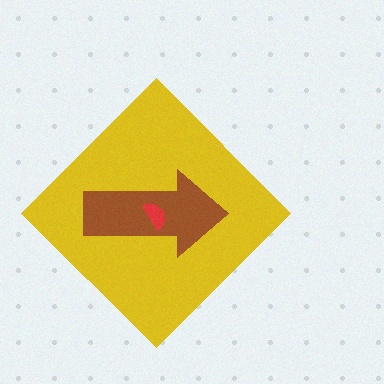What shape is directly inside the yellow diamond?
The brown arrow.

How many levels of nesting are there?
3.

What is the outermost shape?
The yellow diamond.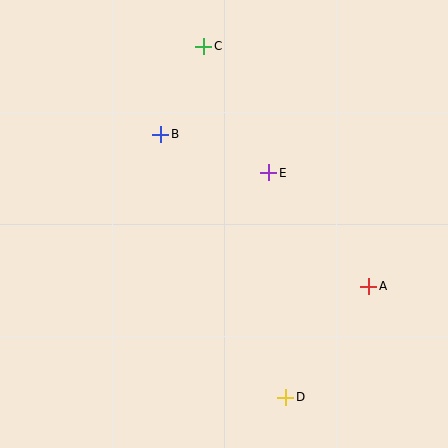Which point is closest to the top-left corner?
Point C is closest to the top-left corner.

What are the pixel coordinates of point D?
Point D is at (286, 397).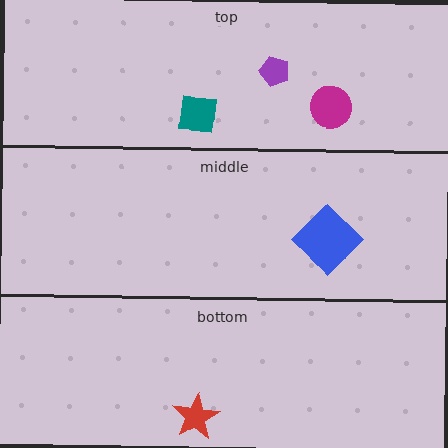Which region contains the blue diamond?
The middle region.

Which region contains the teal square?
The top region.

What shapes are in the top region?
The magenta circle, the purple pentagon, the teal square.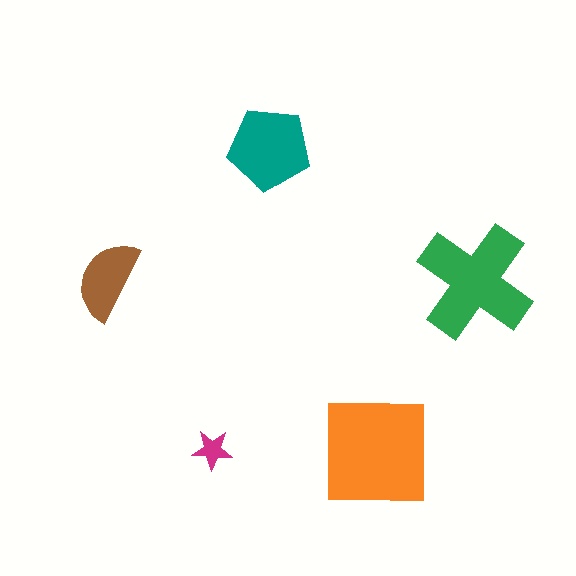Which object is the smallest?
The magenta star.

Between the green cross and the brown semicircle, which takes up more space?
The green cross.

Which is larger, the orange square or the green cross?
The orange square.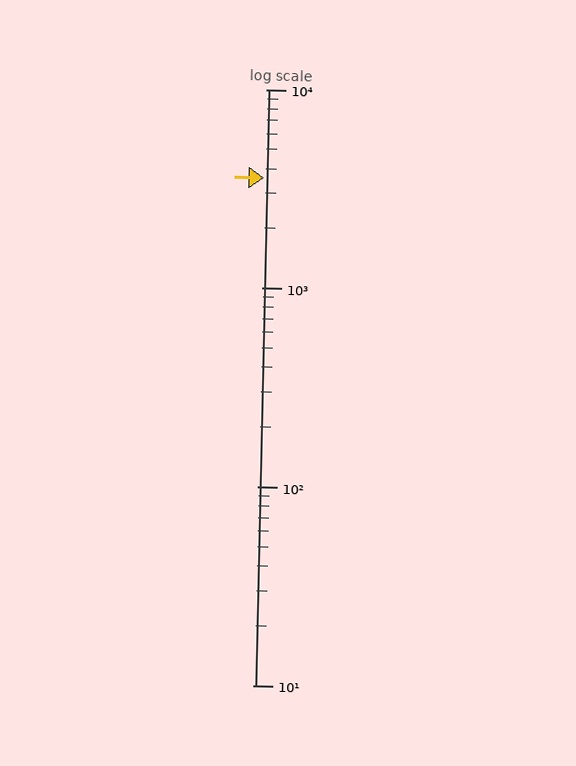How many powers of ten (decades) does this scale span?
The scale spans 3 decades, from 10 to 10000.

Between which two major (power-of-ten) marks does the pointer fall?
The pointer is between 1000 and 10000.